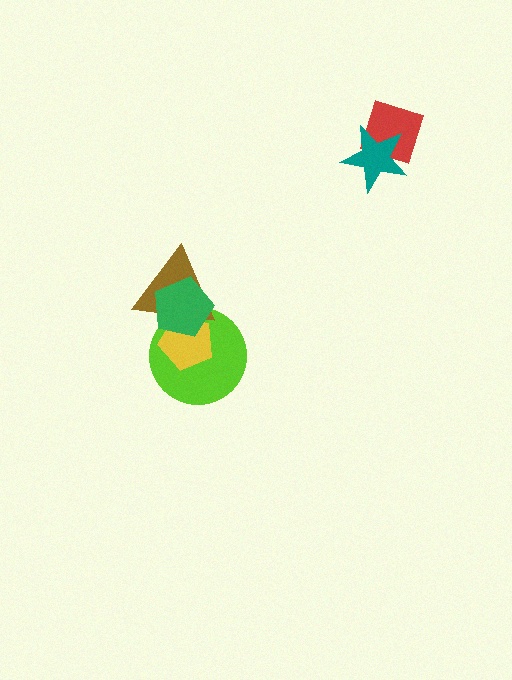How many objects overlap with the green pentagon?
3 objects overlap with the green pentagon.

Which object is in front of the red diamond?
The teal star is in front of the red diamond.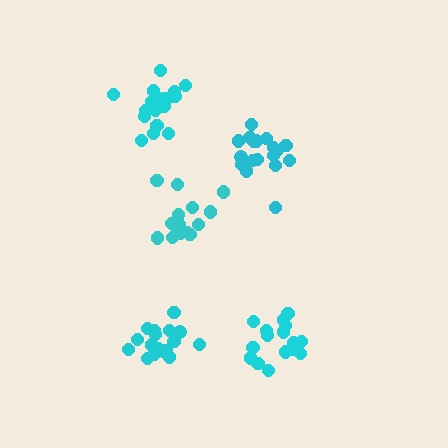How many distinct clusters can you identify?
There are 5 distinct clusters.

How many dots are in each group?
Group 1: 16 dots, Group 2: 18 dots, Group 3: 16 dots, Group 4: 19 dots, Group 5: 17 dots (86 total).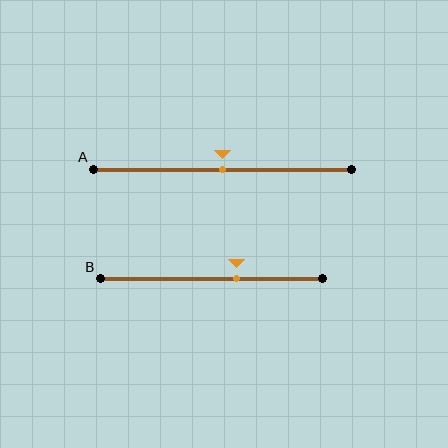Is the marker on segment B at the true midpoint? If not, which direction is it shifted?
No, the marker on segment B is shifted to the right by about 11% of the segment length.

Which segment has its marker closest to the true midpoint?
Segment A has its marker closest to the true midpoint.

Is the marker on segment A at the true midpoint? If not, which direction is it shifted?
Yes, the marker on segment A is at the true midpoint.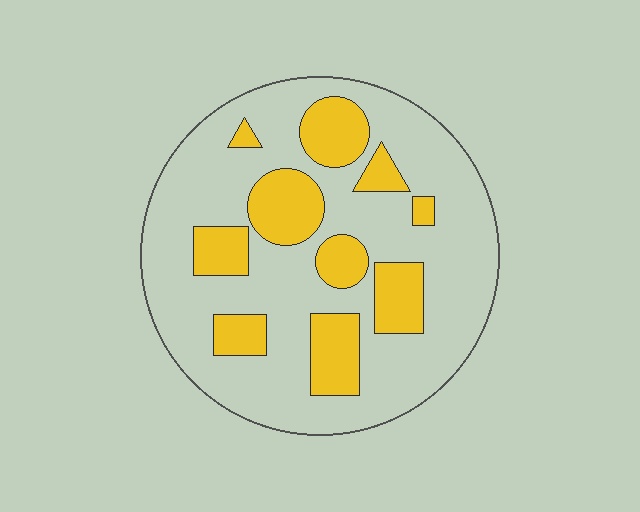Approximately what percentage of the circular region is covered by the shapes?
Approximately 25%.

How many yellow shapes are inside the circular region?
10.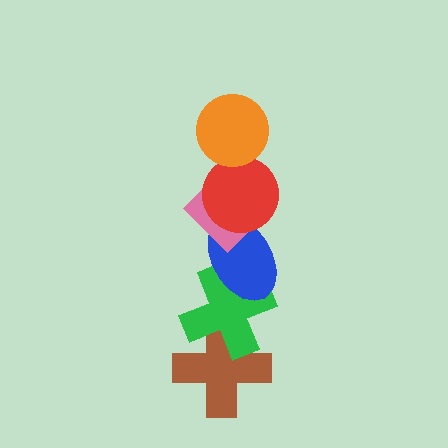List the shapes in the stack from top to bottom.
From top to bottom: the orange circle, the red circle, the pink diamond, the blue ellipse, the green cross, the brown cross.